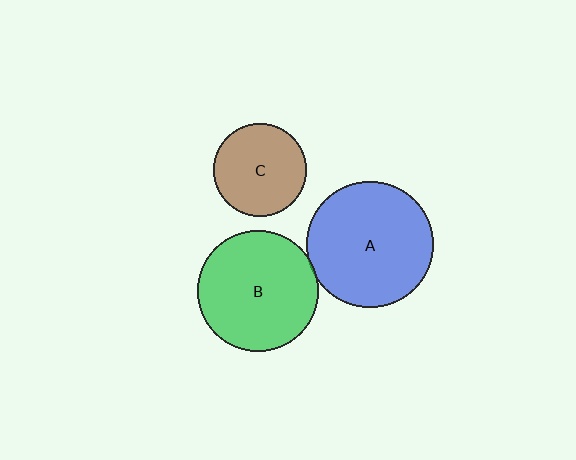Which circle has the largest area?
Circle A (blue).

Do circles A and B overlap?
Yes.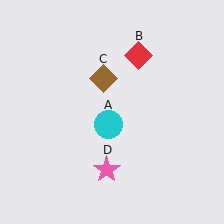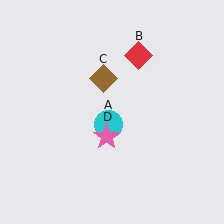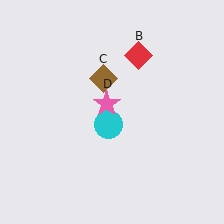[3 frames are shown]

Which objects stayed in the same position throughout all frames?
Cyan circle (object A) and red diamond (object B) and brown diamond (object C) remained stationary.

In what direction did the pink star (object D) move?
The pink star (object D) moved up.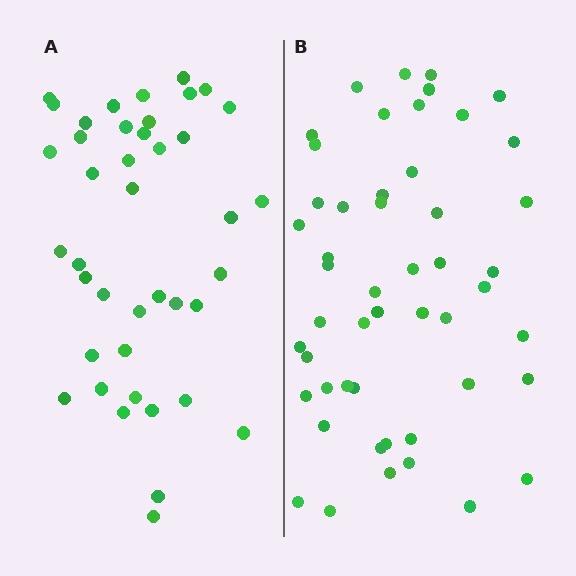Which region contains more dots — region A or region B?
Region B (the right region) has more dots.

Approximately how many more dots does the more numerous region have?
Region B has roughly 8 or so more dots than region A.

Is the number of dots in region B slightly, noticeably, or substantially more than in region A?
Region B has only slightly more — the two regions are fairly close. The ratio is roughly 1.2 to 1.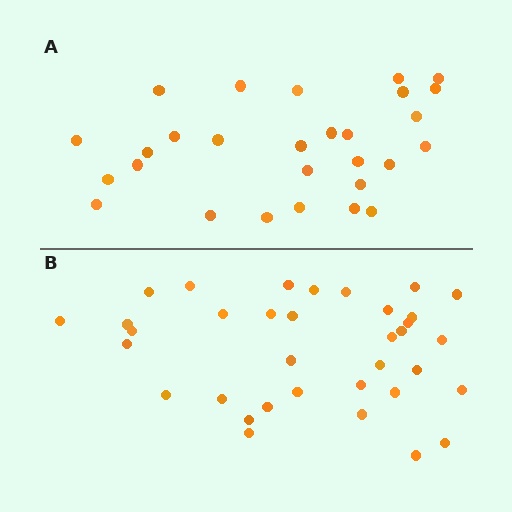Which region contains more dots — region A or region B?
Region B (the bottom region) has more dots.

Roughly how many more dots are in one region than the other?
Region B has roughly 8 or so more dots than region A.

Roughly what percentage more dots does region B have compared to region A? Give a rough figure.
About 25% more.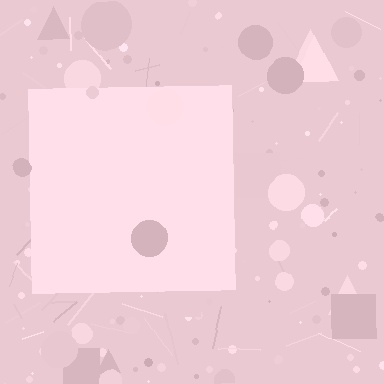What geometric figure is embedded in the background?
A square is embedded in the background.